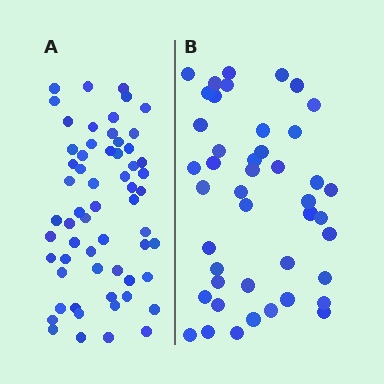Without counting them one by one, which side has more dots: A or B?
Region A (the left region) has more dots.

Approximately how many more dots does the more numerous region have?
Region A has approximately 15 more dots than region B.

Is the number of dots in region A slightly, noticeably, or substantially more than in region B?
Region A has noticeably more, but not dramatically so. The ratio is roughly 1.4 to 1.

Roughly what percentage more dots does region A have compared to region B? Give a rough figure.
About 35% more.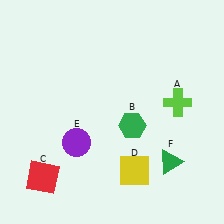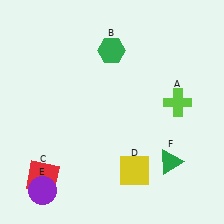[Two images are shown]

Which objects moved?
The objects that moved are: the green hexagon (B), the purple circle (E).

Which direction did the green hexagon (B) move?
The green hexagon (B) moved up.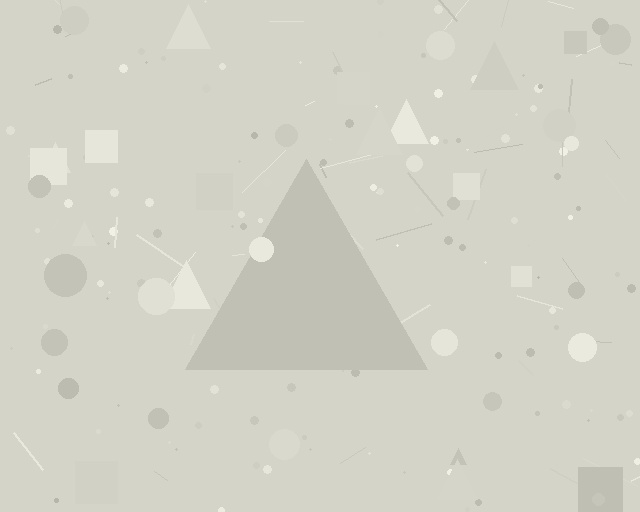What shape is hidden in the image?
A triangle is hidden in the image.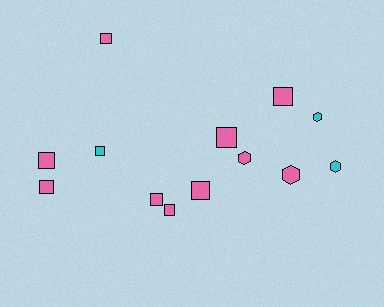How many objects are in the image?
There are 13 objects.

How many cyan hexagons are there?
There are 2 cyan hexagons.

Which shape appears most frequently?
Square, with 9 objects.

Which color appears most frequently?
Pink, with 10 objects.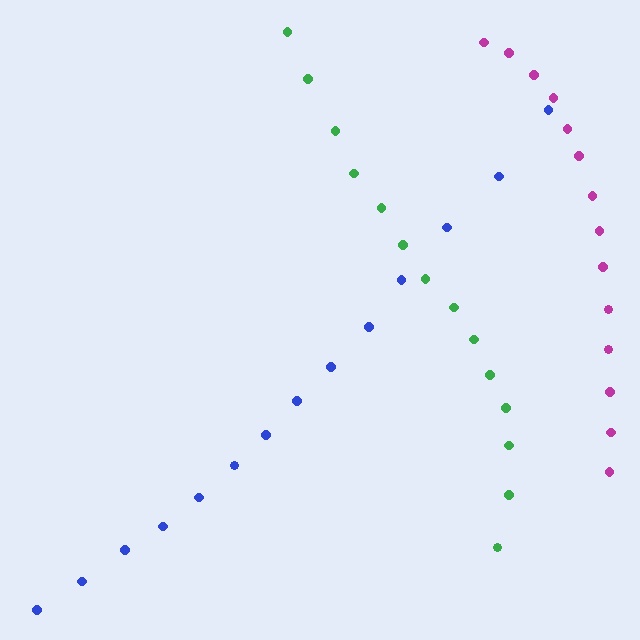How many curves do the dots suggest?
There are 3 distinct paths.